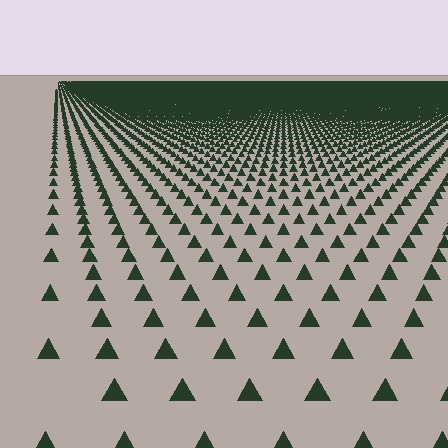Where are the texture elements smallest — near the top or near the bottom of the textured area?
Near the top.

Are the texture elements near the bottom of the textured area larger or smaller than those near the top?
Larger. Near the bottom, elements are closer to the viewer and appear at a bigger on-screen size.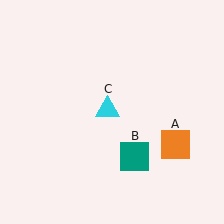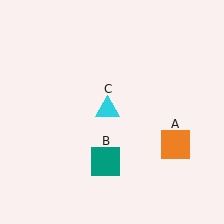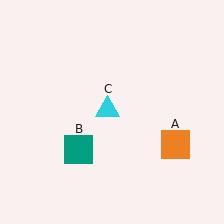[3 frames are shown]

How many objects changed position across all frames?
1 object changed position: teal square (object B).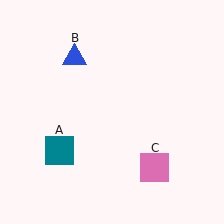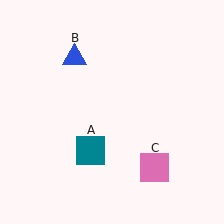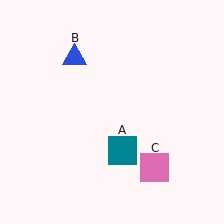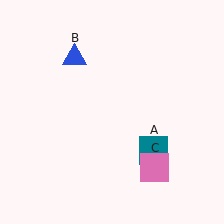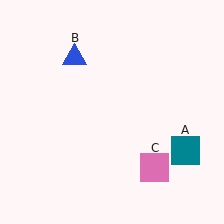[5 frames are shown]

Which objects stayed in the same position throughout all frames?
Blue triangle (object B) and pink square (object C) remained stationary.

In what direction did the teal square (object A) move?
The teal square (object A) moved right.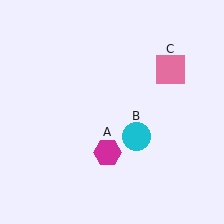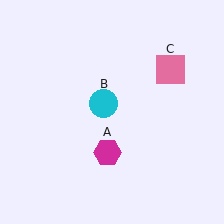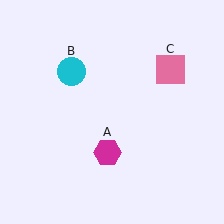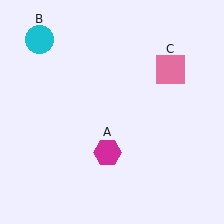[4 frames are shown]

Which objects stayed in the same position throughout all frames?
Magenta hexagon (object A) and pink square (object C) remained stationary.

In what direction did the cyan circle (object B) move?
The cyan circle (object B) moved up and to the left.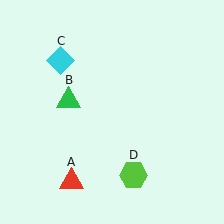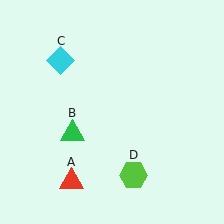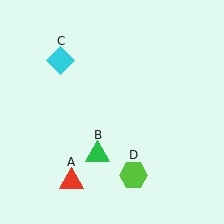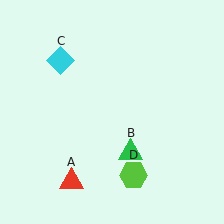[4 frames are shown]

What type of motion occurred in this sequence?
The green triangle (object B) rotated counterclockwise around the center of the scene.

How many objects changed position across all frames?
1 object changed position: green triangle (object B).